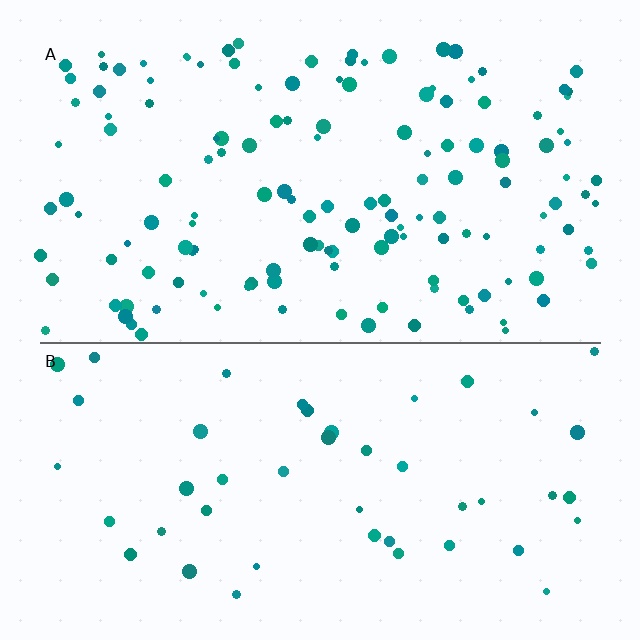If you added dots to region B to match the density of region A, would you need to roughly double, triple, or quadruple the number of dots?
Approximately triple.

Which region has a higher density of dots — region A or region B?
A (the top).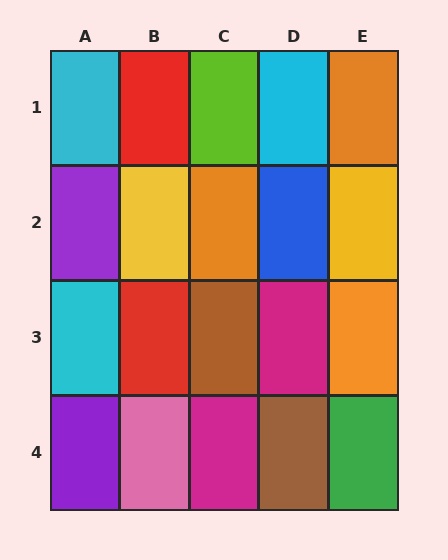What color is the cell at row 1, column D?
Cyan.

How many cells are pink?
1 cell is pink.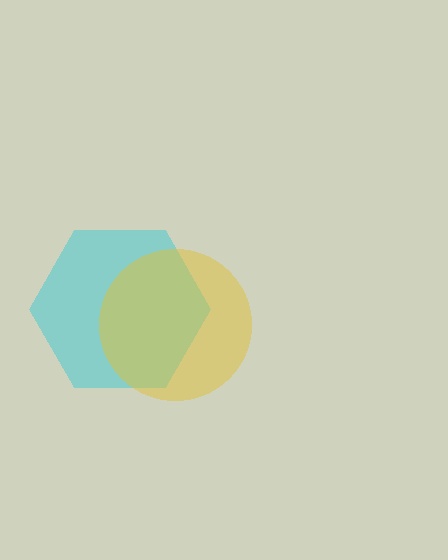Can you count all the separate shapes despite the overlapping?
Yes, there are 2 separate shapes.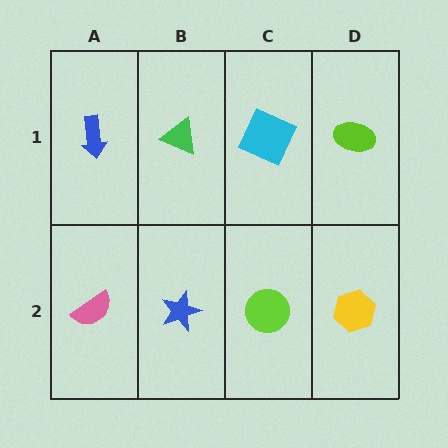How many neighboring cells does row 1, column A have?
2.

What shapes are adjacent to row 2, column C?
A cyan square (row 1, column C), a blue star (row 2, column B), a yellow hexagon (row 2, column D).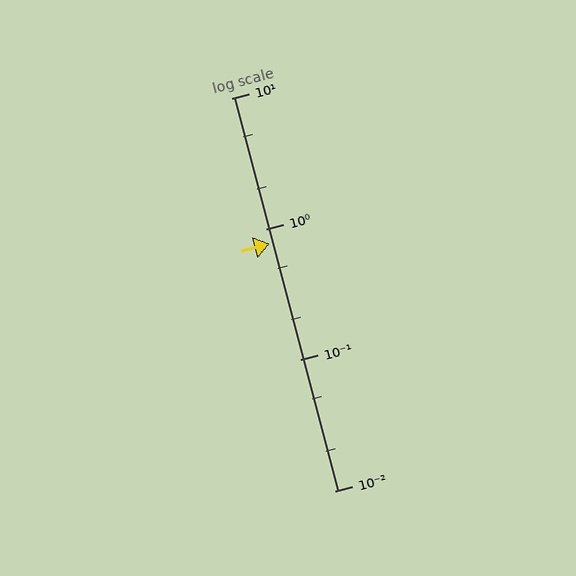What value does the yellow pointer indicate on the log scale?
The pointer indicates approximately 0.77.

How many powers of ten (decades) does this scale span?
The scale spans 3 decades, from 0.01 to 10.